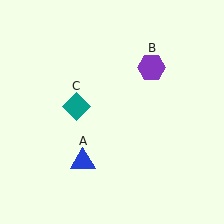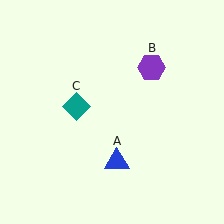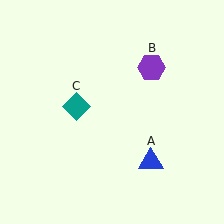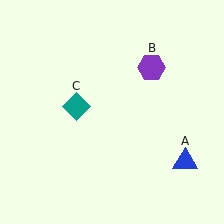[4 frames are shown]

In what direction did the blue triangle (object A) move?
The blue triangle (object A) moved right.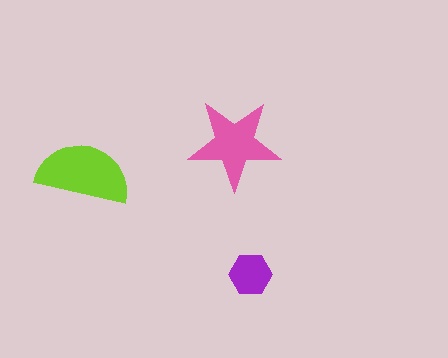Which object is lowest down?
The purple hexagon is bottommost.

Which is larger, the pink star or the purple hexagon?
The pink star.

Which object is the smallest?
The purple hexagon.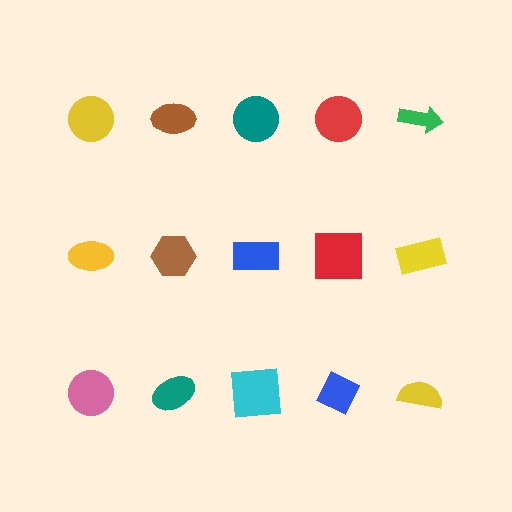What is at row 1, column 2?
A brown ellipse.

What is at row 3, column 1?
A pink circle.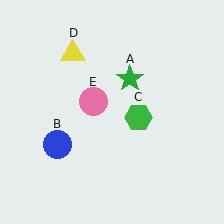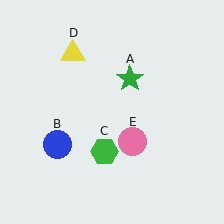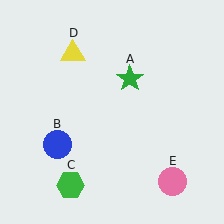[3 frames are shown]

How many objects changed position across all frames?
2 objects changed position: green hexagon (object C), pink circle (object E).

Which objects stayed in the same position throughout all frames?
Green star (object A) and blue circle (object B) and yellow triangle (object D) remained stationary.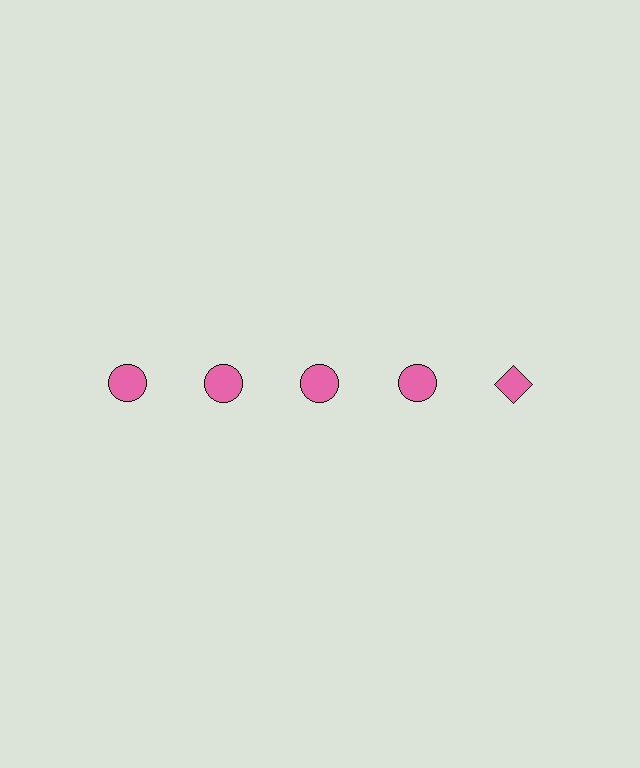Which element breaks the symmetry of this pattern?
The pink diamond in the top row, rightmost column breaks the symmetry. All other shapes are pink circles.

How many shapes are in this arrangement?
There are 5 shapes arranged in a grid pattern.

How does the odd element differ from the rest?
It has a different shape: diamond instead of circle.